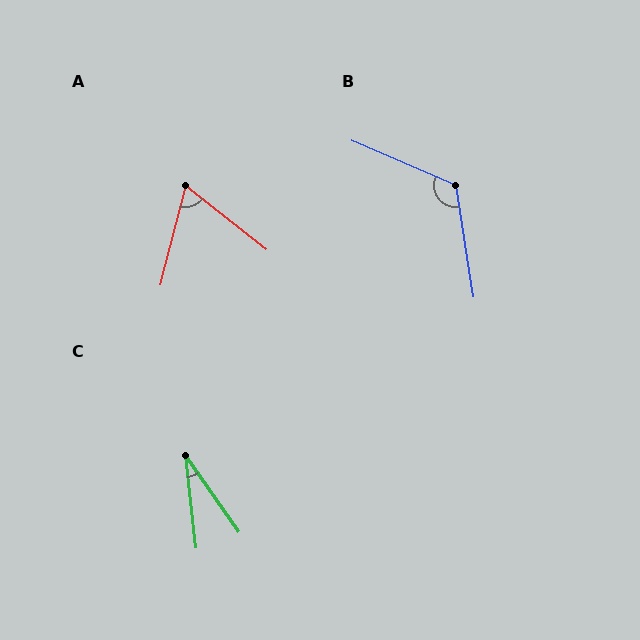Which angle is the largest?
B, at approximately 123 degrees.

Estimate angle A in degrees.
Approximately 66 degrees.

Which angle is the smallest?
C, at approximately 29 degrees.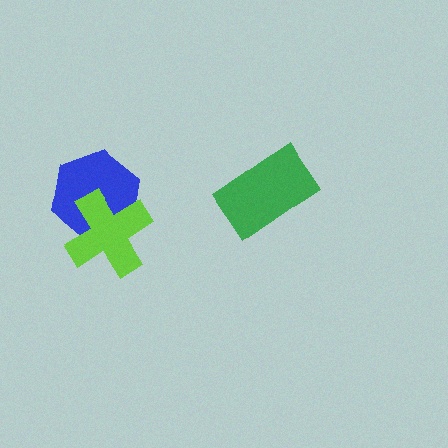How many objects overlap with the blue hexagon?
1 object overlaps with the blue hexagon.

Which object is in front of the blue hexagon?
The lime cross is in front of the blue hexagon.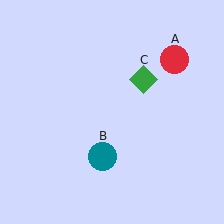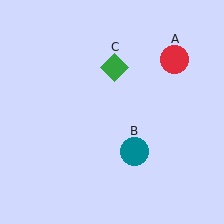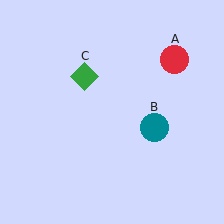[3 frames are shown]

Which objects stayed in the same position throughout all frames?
Red circle (object A) remained stationary.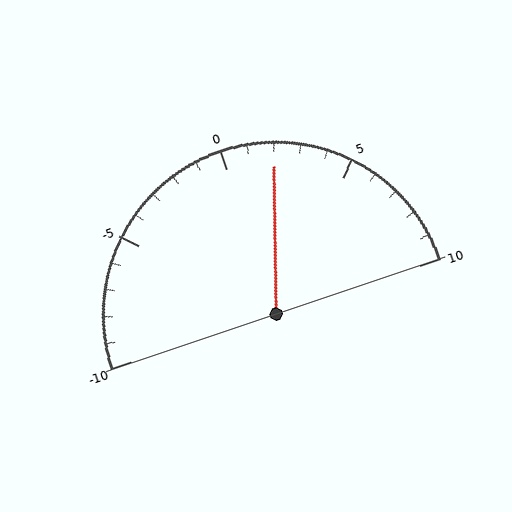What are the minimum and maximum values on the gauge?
The gauge ranges from -10 to 10.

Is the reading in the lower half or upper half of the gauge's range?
The reading is in the upper half of the range (-10 to 10).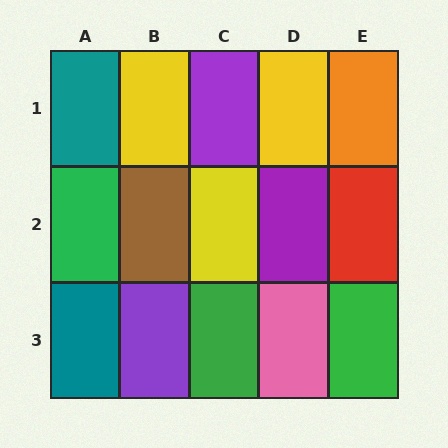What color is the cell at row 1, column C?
Purple.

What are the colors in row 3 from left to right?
Teal, purple, green, pink, green.